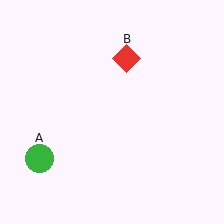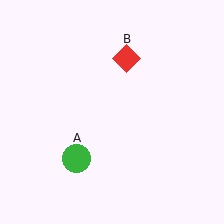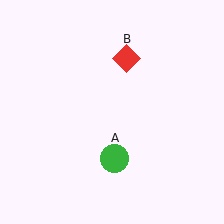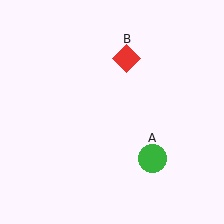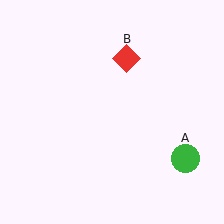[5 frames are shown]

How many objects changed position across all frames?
1 object changed position: green circle (object A).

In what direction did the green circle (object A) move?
The green circle (object A) moved right.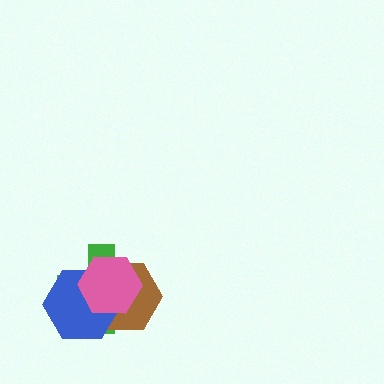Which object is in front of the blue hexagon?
The pink hexagon is in front of the blue hexagon.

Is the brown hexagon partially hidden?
Yes, it is partially covered by another shape.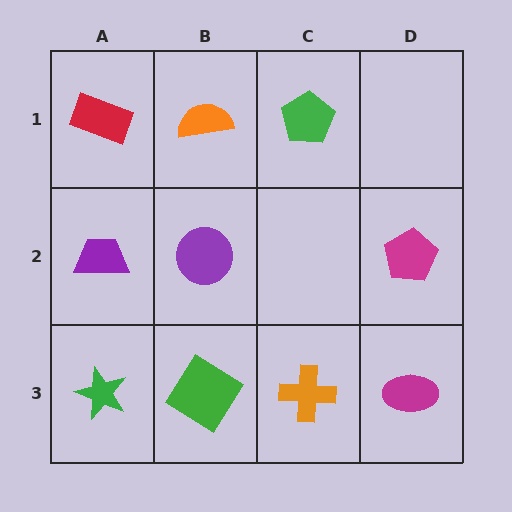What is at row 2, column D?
A magenta pentagon.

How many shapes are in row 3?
4 shapes.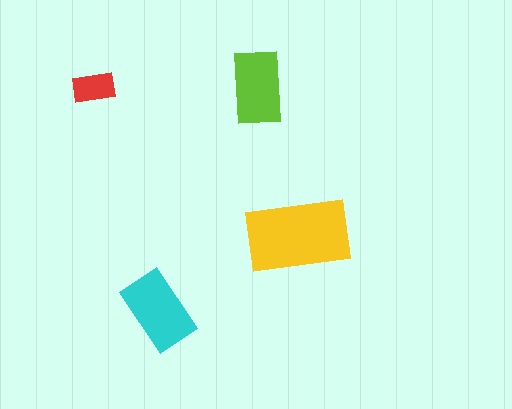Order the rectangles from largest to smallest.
the yellow one, the cyan one, the lime one, the red one.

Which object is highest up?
The red rectangle is topmost.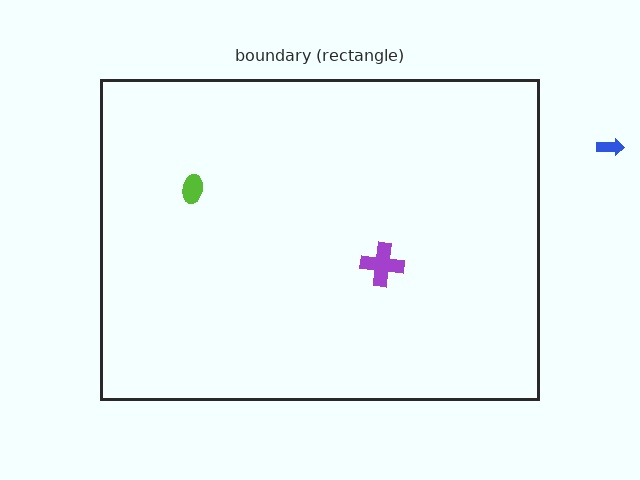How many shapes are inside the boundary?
2 inside, 1 outside.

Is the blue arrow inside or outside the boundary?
Outside.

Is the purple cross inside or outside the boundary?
Inside.